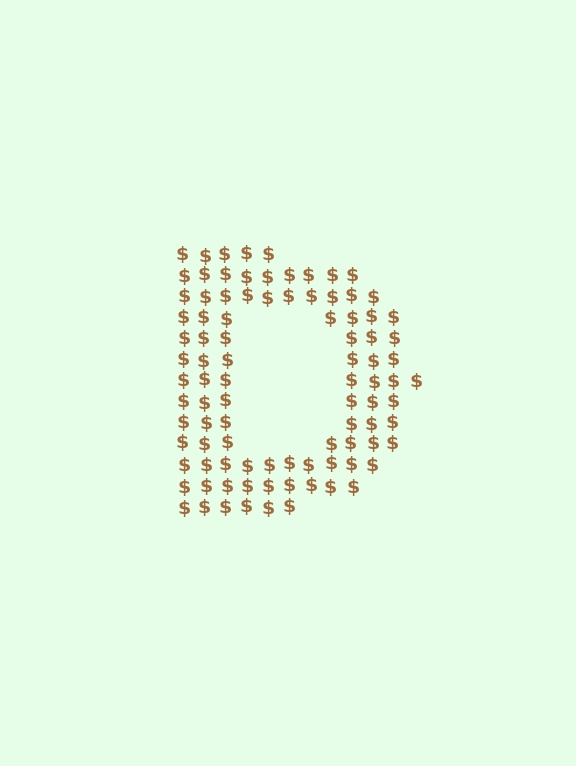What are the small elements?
The small elements are dollar signs.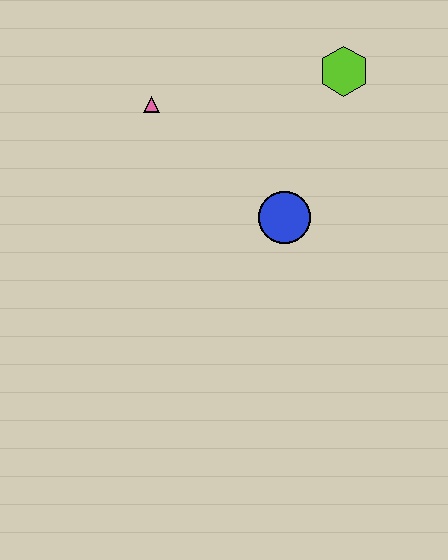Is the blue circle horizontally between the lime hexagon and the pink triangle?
Yes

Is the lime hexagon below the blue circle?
No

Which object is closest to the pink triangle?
The blue circle is closest to the pink triangle.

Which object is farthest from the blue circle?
The pink triangle is farthest from the blue circle.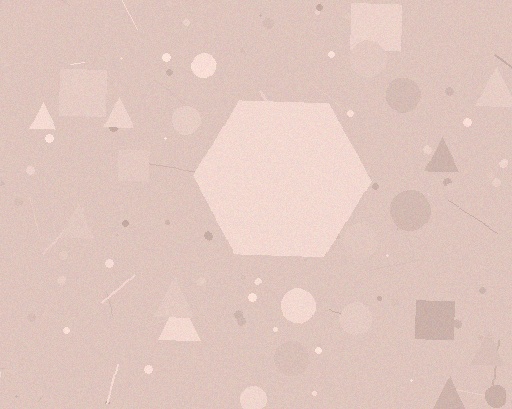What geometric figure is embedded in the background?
A hexagon is embedded in the background.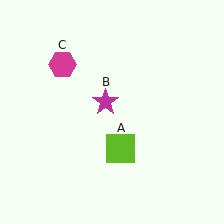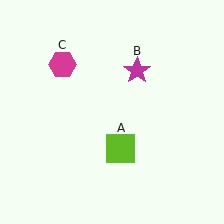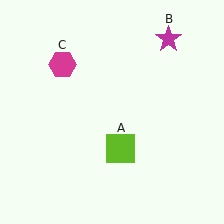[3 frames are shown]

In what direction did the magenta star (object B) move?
The magenta star (object B) moved up and to the right.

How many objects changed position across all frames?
1 object changed position: magenta star (object B).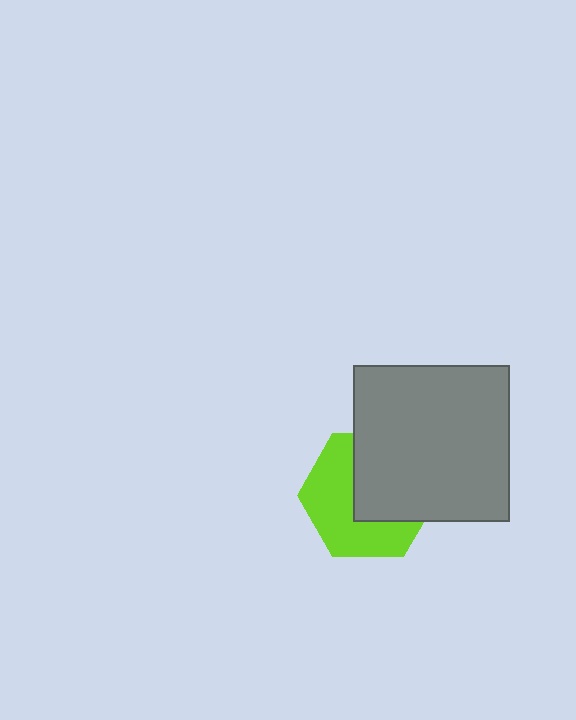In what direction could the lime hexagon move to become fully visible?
The lime hexagon could move toward the lower-left. That would shift it out from behind the gray square entirely.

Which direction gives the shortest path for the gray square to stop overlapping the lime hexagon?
Moving toward the upper-right gives the shortest separation.